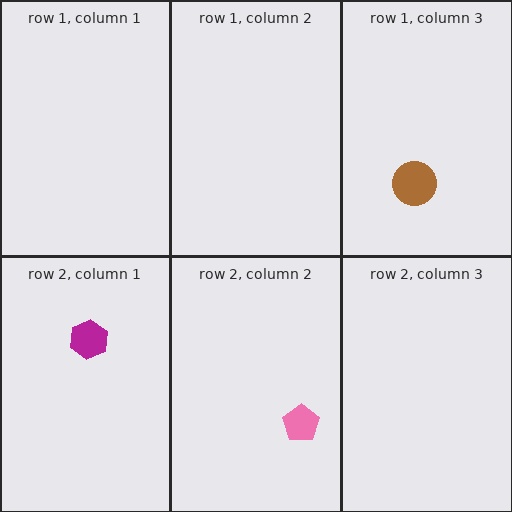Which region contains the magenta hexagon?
The row 2, column 1 region.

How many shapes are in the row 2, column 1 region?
1.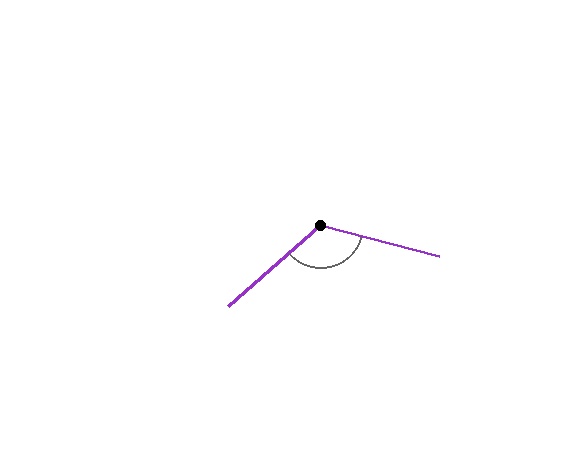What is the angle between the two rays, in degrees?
Approximately 124 degrees.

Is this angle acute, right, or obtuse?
It is obtuse.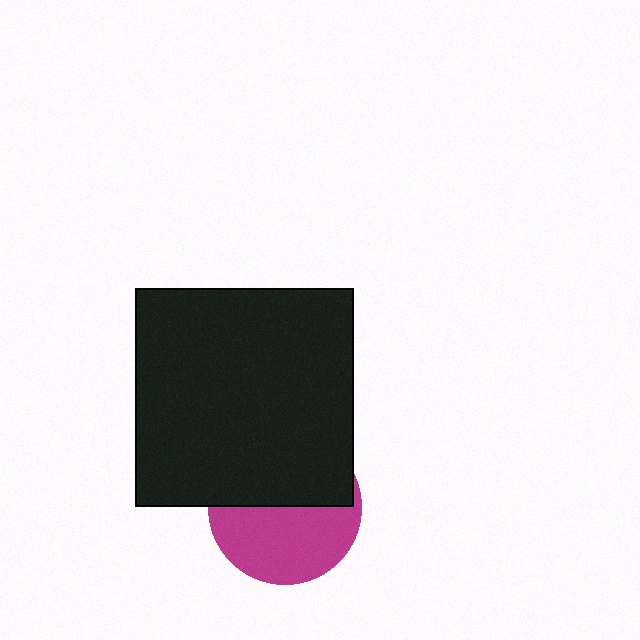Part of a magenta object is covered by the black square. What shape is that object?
It is a circle.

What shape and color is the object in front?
The object in front is a black square.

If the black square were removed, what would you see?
You would see the complete magenta circle.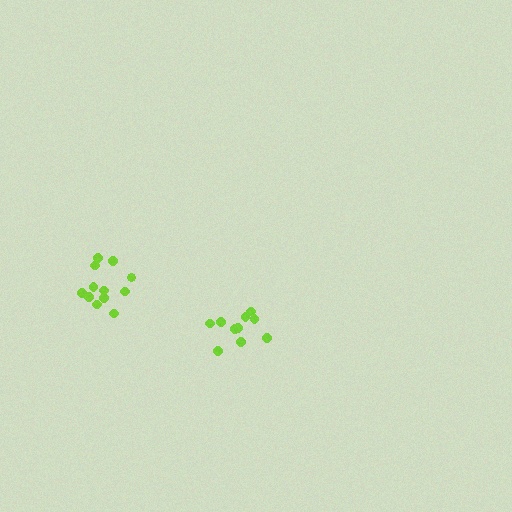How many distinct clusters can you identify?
There are 2 distinct clusters.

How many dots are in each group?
Group 1: 12 dots, Group 2: 10 dots (22 total).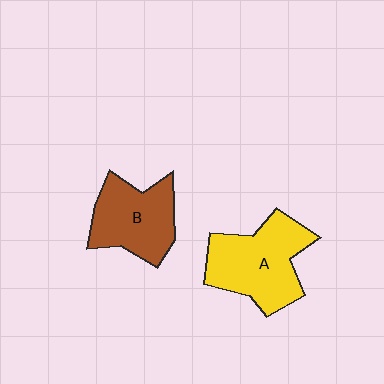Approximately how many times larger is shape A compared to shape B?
Approximately 1.2 times.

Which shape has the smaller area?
Shape B (brown).